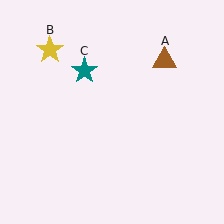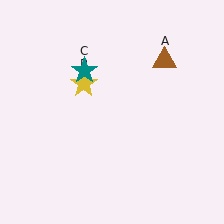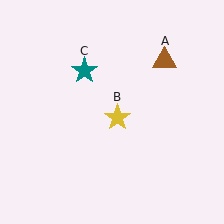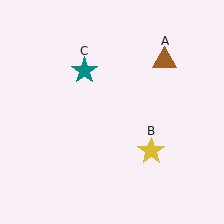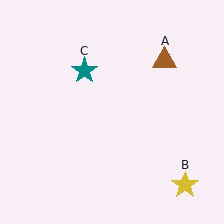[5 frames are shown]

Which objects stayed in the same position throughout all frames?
Brown triangle (object A) and teal star (object C) remained stationary.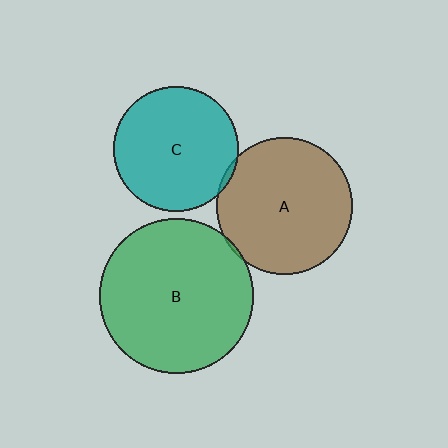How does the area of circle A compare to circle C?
Approximately 1.2 times.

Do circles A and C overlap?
Yes.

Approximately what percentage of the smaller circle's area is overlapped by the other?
Approximately 5%.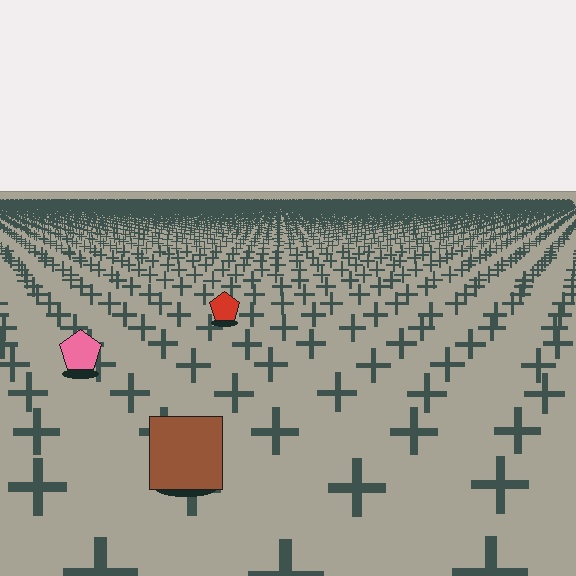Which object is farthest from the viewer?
The red pentagon is farthest from the viewer. It appears smaller and the ground texture around it is denser.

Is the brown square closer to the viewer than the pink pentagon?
Yes. The brown square is closer — you can tell from the texture gradient: the ground texture is coarser near it.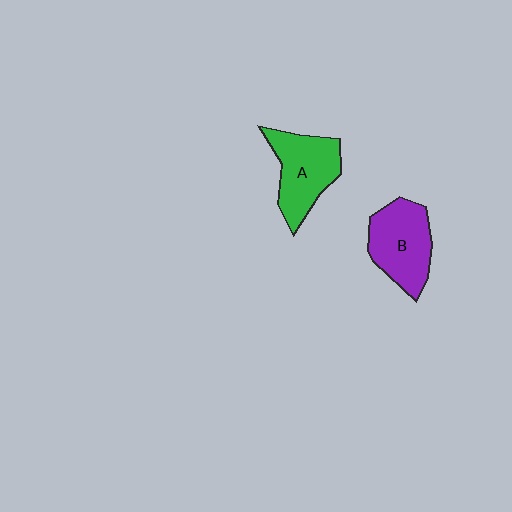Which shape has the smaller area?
Shape A (green).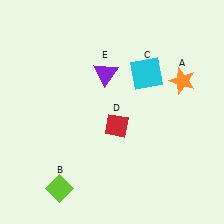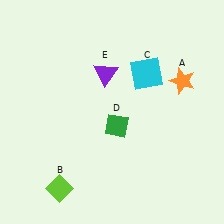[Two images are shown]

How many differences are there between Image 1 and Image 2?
There is 1 difference between the two images.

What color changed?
The diamond (D) changed from red in Image 1 to green in Image 2.